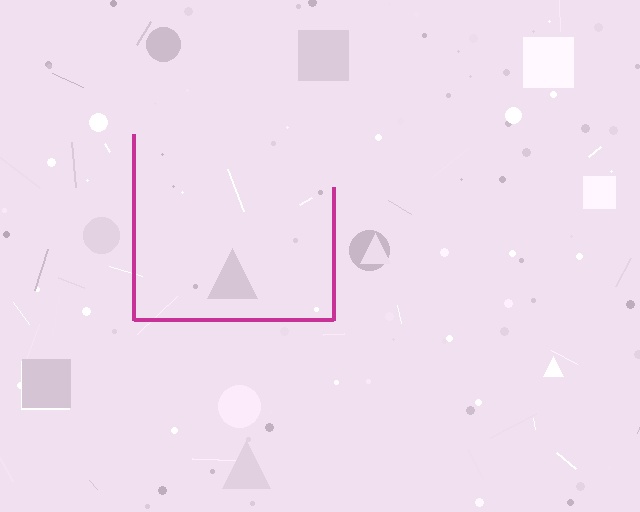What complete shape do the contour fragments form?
The contour fragments form a square.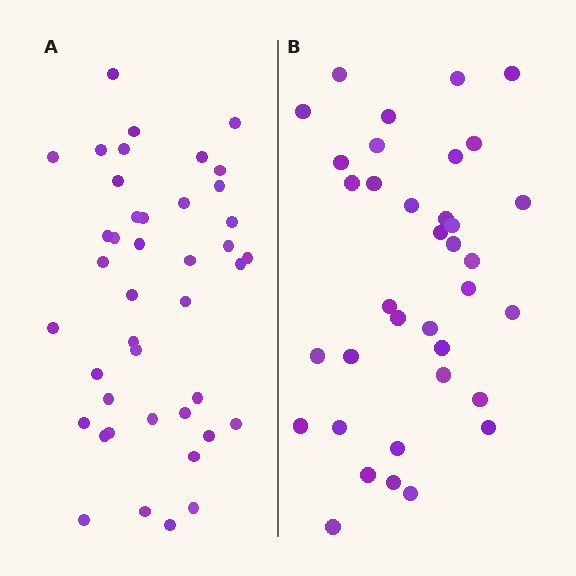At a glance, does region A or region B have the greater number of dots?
Region A (the left region) has more dots.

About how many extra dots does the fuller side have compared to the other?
Region A has about 6 more dots than region B.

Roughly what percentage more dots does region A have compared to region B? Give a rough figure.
About 15% more.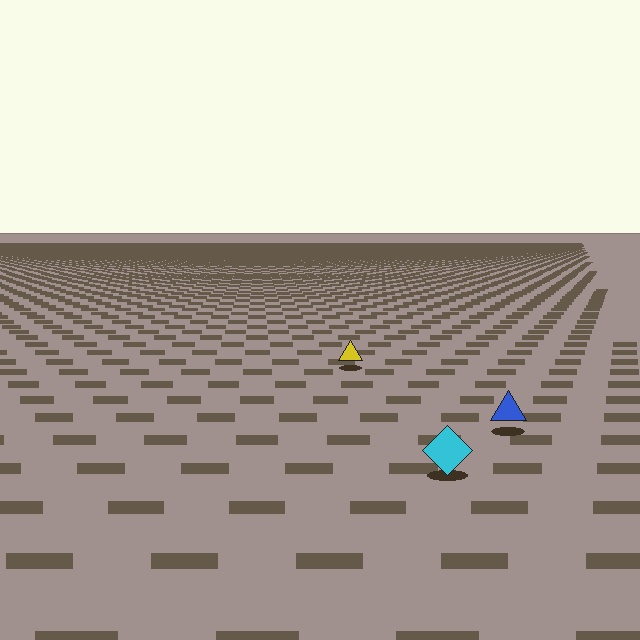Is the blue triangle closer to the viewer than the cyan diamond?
No. The cyan diamond is closer — you can tell from the texture gradient: the ground texture is coarser near it.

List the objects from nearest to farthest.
From nearest to farthest: the cyan diamond, the blue triangle, the yellow triangle.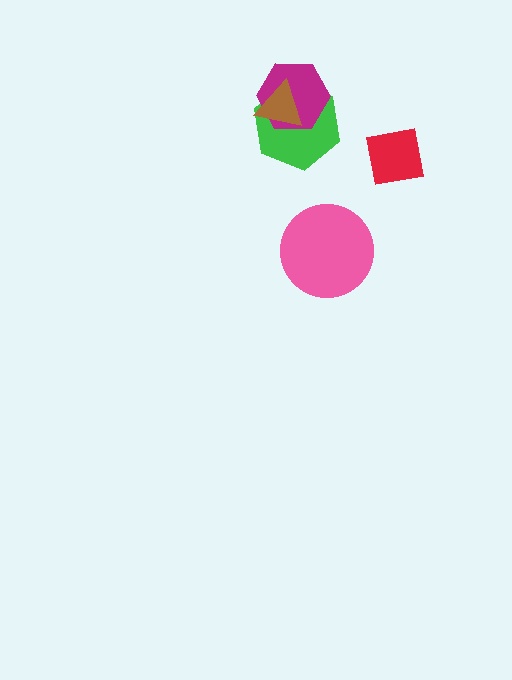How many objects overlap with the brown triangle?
2 objects overlap with the brown triangle.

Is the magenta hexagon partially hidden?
Yes, it is partially covered by another shape.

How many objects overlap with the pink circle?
0 objects overlap with the pink circle.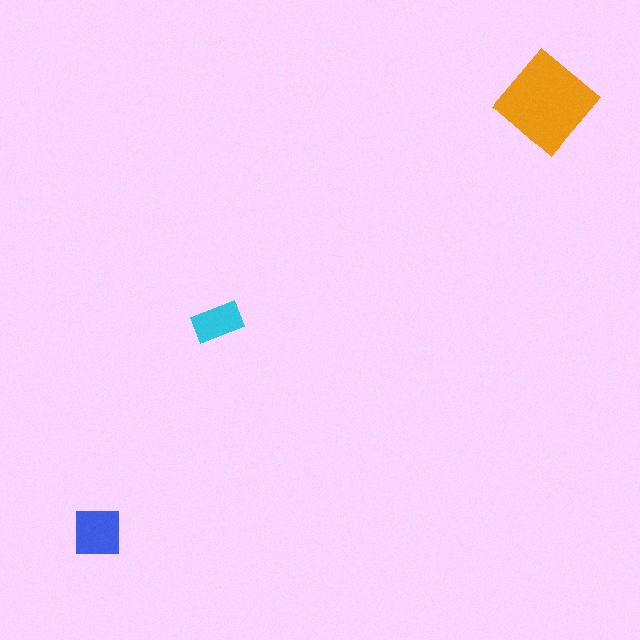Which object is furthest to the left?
The blue square is leftmost.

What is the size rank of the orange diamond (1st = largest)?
1st.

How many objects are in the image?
There are 3 objects in the image.